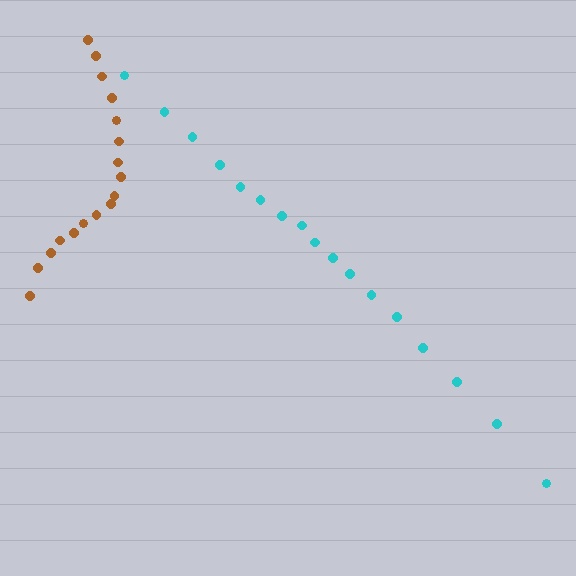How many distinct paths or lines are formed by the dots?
There are 2 distinct paths.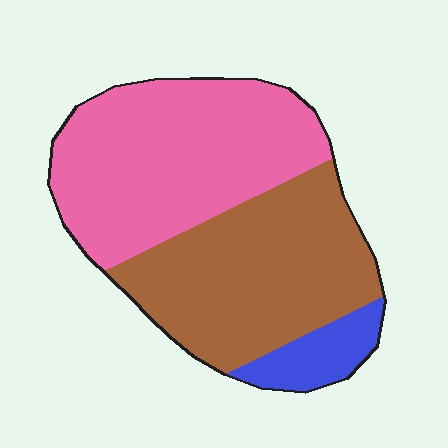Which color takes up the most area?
Pink, at roughly 50%.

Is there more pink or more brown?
Pink.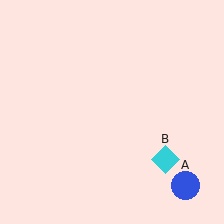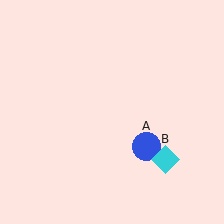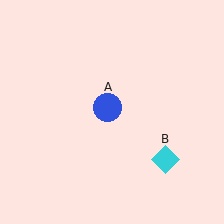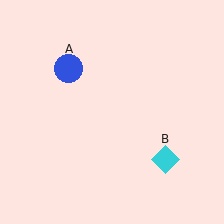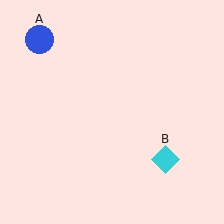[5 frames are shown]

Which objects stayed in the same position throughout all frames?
Cyan diamond (object B) remained stationary.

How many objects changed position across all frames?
1 object changed position: blue circle (object A).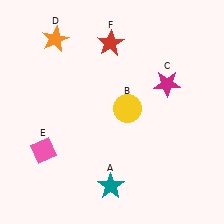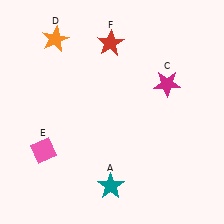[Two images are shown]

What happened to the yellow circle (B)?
The yellow circle (B) was removed in Image 2. It was in the top-right area of Image 1.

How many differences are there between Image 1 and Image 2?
There is 1 difference between the two images.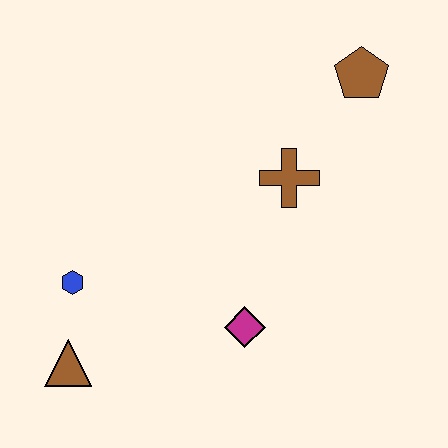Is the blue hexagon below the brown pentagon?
Yes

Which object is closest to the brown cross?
The brown pentagon is closest to the brown cross.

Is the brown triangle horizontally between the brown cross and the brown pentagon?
No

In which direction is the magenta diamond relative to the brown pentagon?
The magenta diamond is below the brown pentagon.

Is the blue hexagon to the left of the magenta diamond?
Yes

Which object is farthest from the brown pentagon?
The brown triangle is farthest from the brown pentagon.